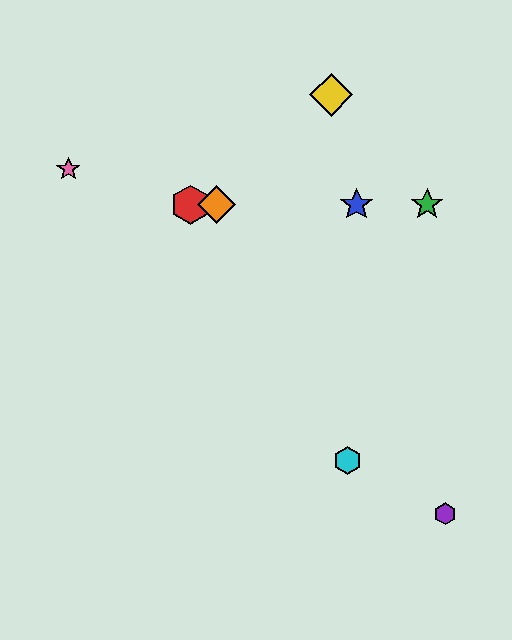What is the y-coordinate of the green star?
The green star is at y≈205.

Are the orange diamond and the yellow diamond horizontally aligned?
No, the orange diamond is at y≈205 and the yellow diamond is at y≈95.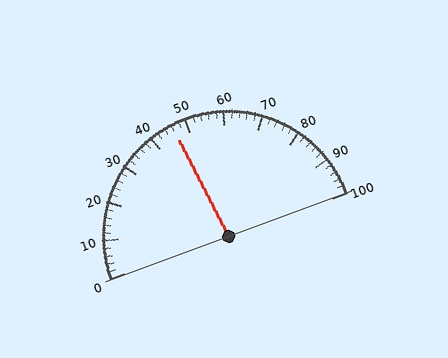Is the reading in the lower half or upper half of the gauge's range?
The reading is in the lower half of the range (0 to 100).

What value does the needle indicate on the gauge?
The needle indicates approximately 46.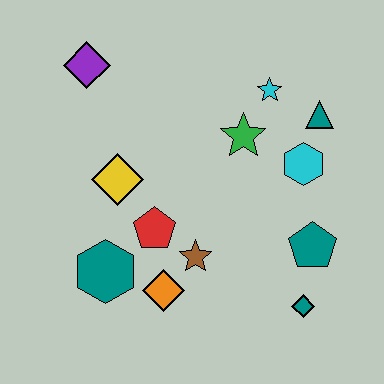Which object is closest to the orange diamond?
The brown star is closest to the orange diamond.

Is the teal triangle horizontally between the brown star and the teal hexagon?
No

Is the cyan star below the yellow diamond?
No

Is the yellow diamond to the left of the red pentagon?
Yes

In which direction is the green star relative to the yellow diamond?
The green star is to the right of the yellow diamond.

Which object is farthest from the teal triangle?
The teal hexagon is farthest from the teal triangle.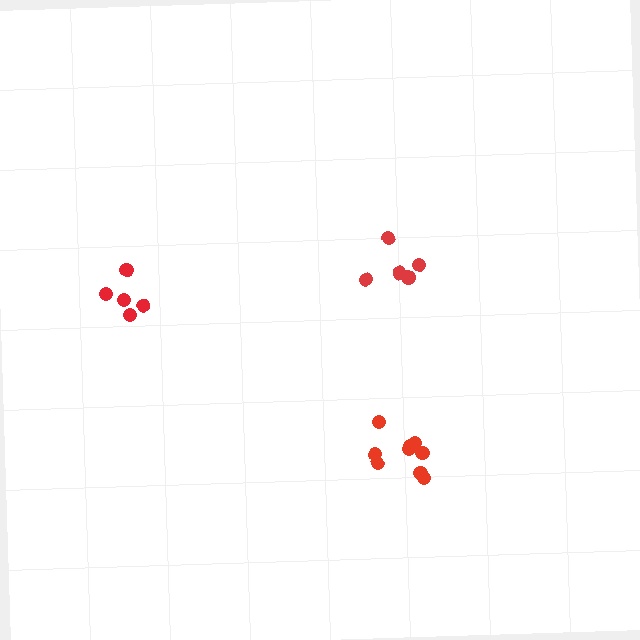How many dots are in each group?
Group 1: 5 dots, Group 2: 9 dots, Group 3: 5 dots (19 total).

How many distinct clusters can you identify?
There are 3 distinct clusters.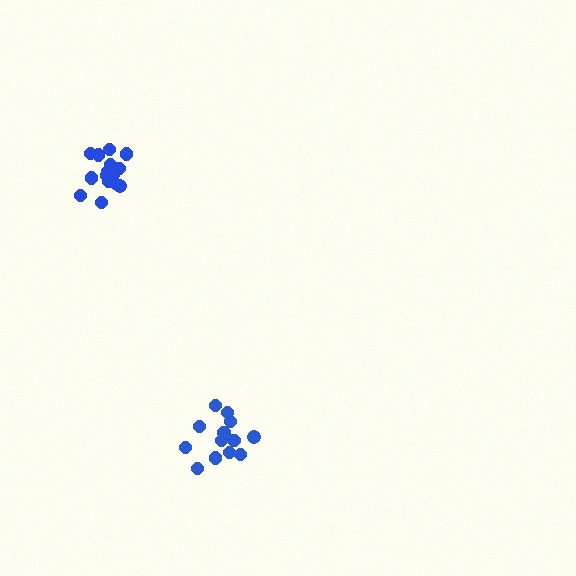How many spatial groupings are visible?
There are 2 spatial groupings.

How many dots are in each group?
Group 1: 13 dots, Group 2: 15 dots (28 total).